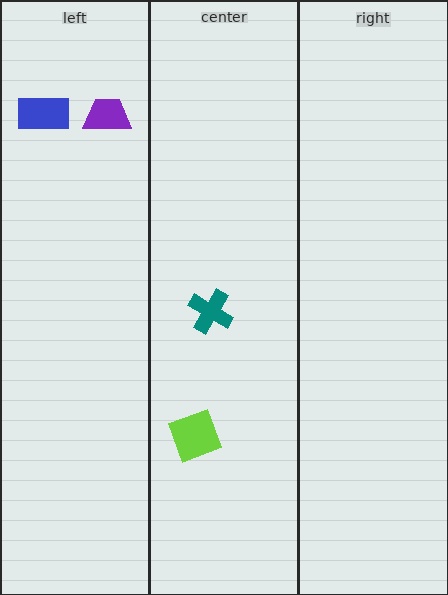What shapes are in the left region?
The blue rectangle, the purple trapezoid.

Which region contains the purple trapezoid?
The left region.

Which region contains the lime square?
The center region.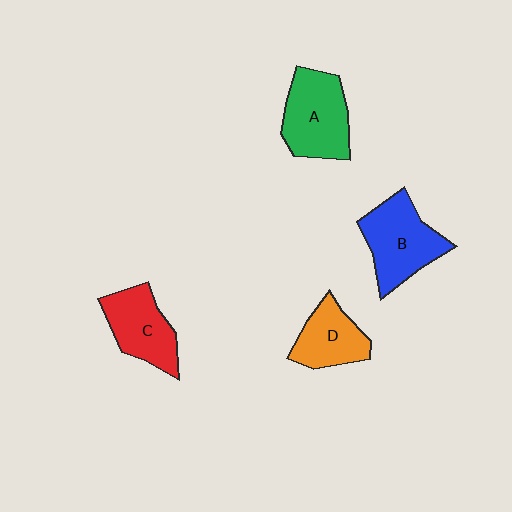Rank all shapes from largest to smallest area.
From largest to smallest: B (blue), A (green), C (red), D (orange).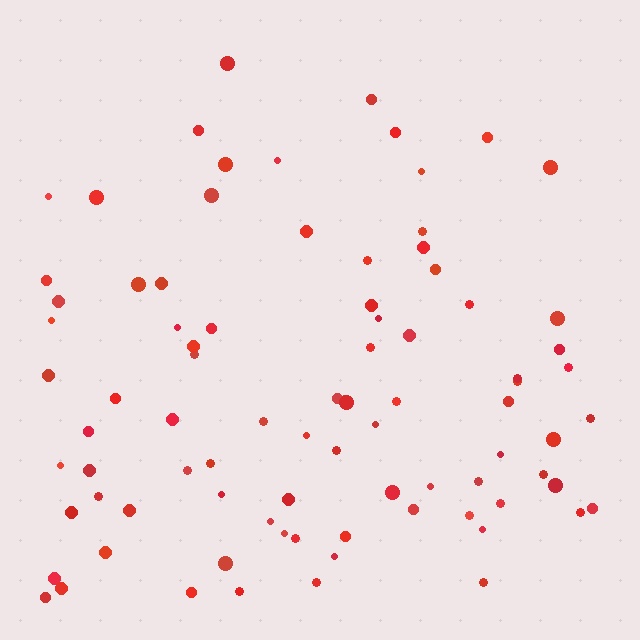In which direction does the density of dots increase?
From top to bottom, with the bottom side densest.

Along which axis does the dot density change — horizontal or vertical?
Vertical.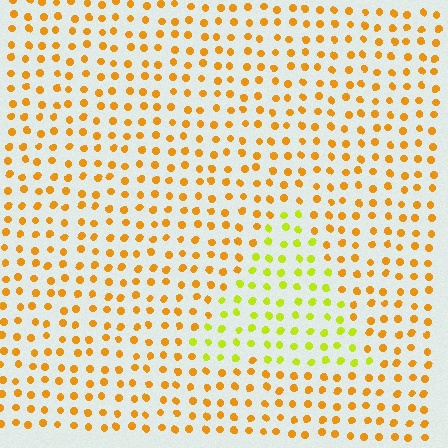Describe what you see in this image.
The image is filled with small orange elements in a uniform arrangement. A triangle-shaped region is visible where the elements are tinted to a slightly different hue, forming a subtle color boundary.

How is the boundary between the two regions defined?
The boundary is defined purely by a slight shift in hue (about 38 degrees). Spacing, size, and orientation are identical on both sides.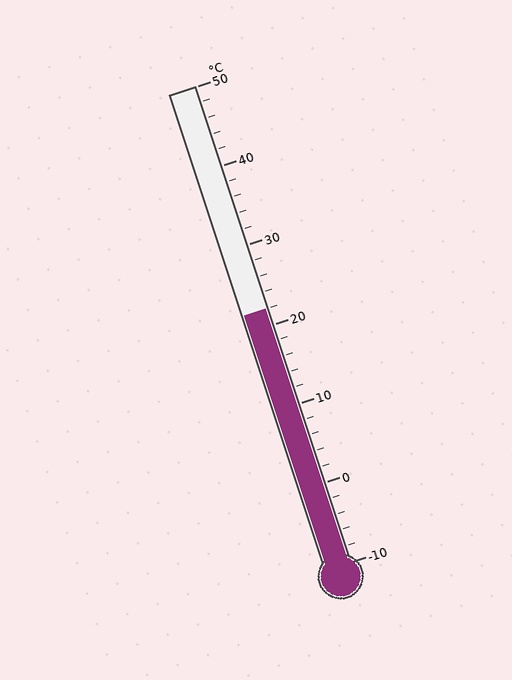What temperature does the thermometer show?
The thermometer shows approximately 22°C.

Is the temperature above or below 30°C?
The temperature is below 30°C.